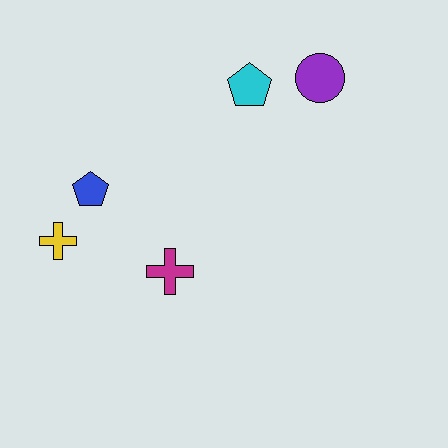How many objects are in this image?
There are 5 objects.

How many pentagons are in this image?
There are 2 pentagons.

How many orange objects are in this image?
There are no orange objects.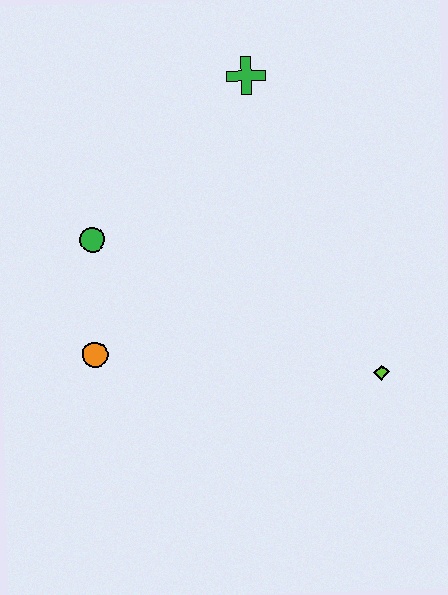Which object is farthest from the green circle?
The lime diamond is farthest from the green circle.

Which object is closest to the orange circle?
The green circle is closest to the orange circle.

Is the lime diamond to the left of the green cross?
No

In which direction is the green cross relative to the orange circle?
The green cross is above the orange circle.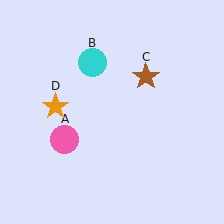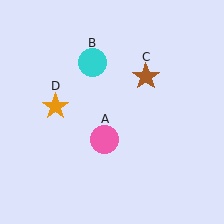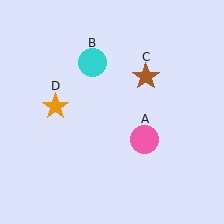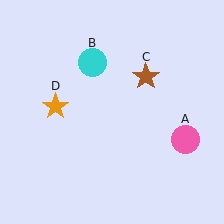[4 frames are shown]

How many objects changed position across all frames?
1 object changed position: pink circle (object A).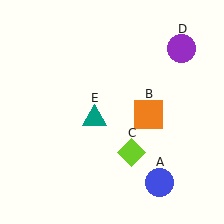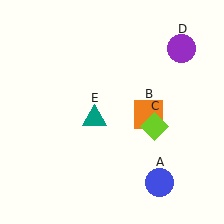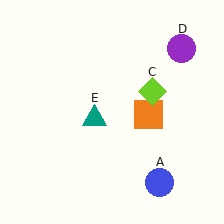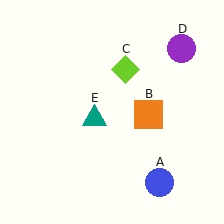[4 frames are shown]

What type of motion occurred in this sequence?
The lime diamond (object C) rotated counterclockwise around the center of the scene.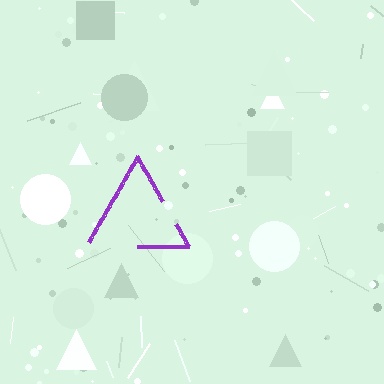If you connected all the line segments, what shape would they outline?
They would outline a triangle.